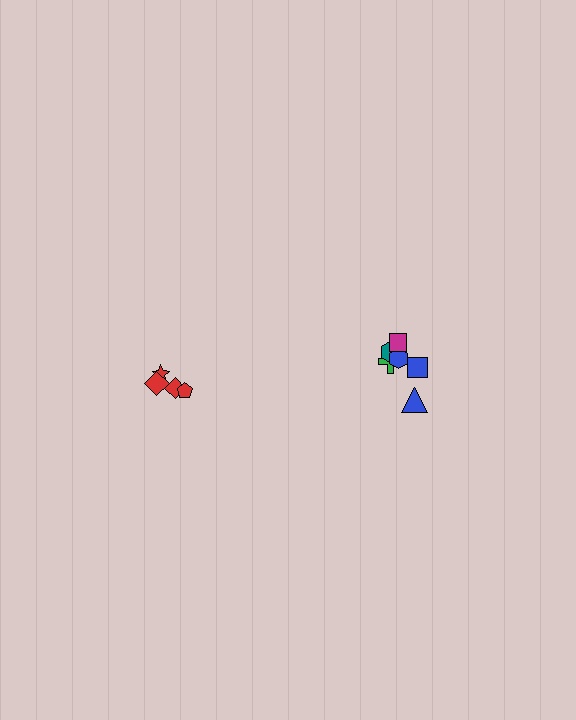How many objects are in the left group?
There are 4 objects.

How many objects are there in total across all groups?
There are 10 objects.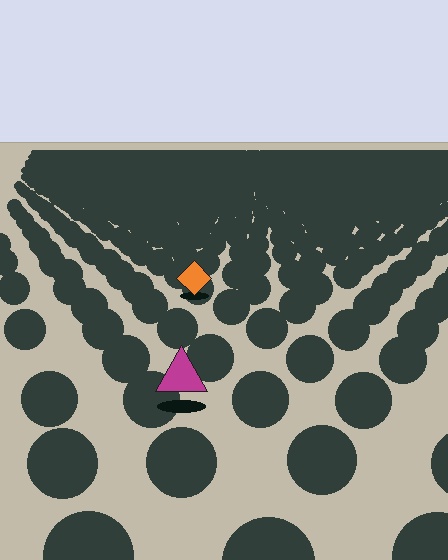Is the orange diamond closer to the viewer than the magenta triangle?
No. The magenta triangle is closer — you can tell from the texture gradient: the ground texture is coarser near it.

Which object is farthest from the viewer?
The orange diamond is farthest from the viewer. It appears smaller and the ground texture around it is denser.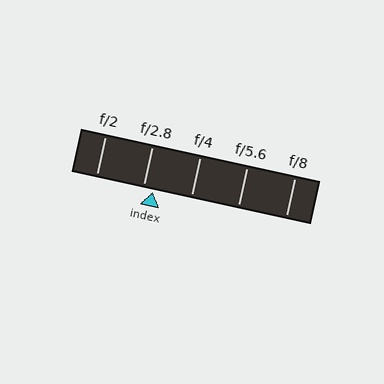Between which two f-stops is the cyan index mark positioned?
The index mark is between f/2.8 and f/4.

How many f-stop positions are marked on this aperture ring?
There are 5 f-stop positions marked.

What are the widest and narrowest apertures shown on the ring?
The widest aperture shown is f/2 and the narrowest is f/8.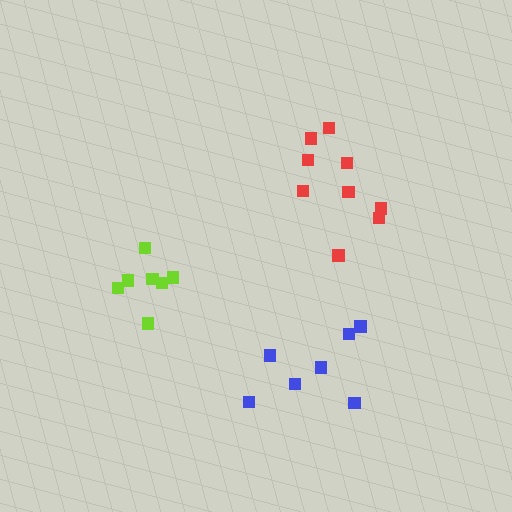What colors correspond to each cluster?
The clusters are colored: red, blue, lime.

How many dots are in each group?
Group 1: 9 dots, Group 2: 7 dots, Group 3: 7 dots (23 total).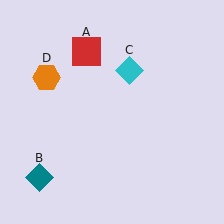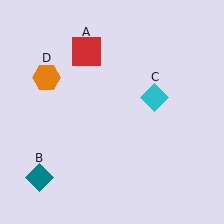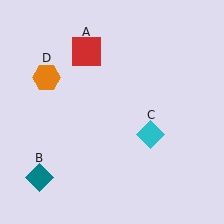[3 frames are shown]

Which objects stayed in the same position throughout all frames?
Red square (object A) and teal diamond (object B) and orange hexagon (object D) remained stationary.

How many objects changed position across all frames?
1 object changed position: cyan diamond (object C).